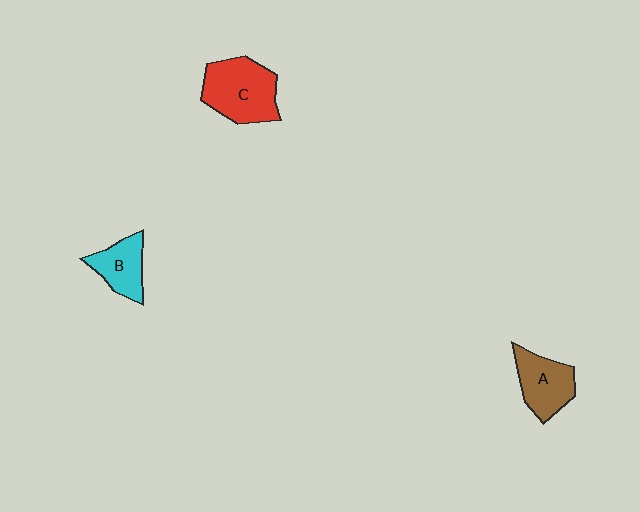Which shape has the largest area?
Shape C (red).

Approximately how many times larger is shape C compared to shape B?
Approximately 1.6 times.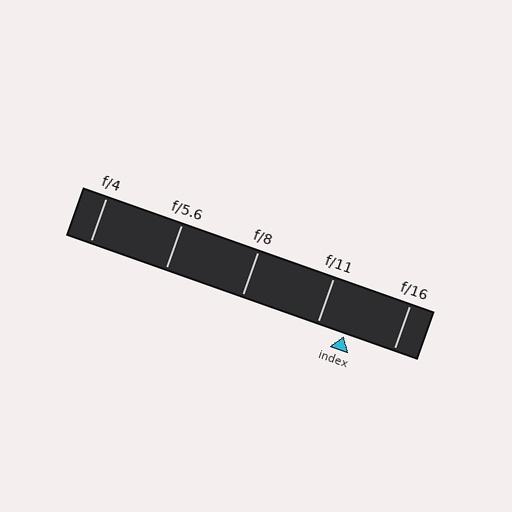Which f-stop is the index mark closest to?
The index mark is closest to f/11.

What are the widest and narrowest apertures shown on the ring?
The widest aperture shown is f/4 and the narrowest is f/16.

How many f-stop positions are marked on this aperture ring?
There are 5 f-stop positions marked.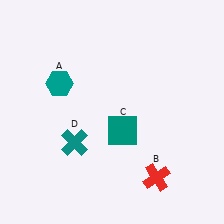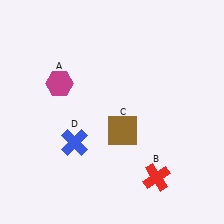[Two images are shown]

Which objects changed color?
A changed from teal to magenta. C changed from teal to brown. D changed from teal to blue.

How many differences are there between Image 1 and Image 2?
There are 3 differences between the two images.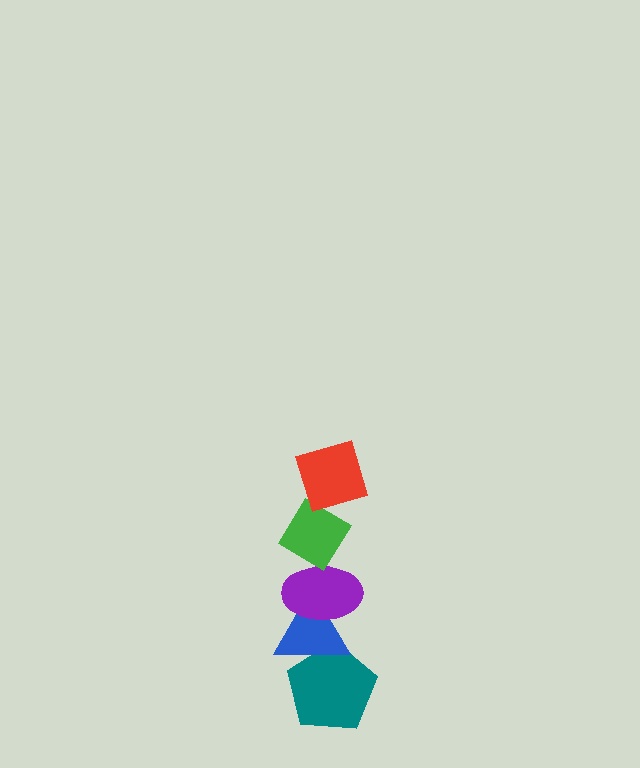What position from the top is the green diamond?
The green diamond is 2nd from the top.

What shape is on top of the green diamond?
The red diamond is on top of the green diamond.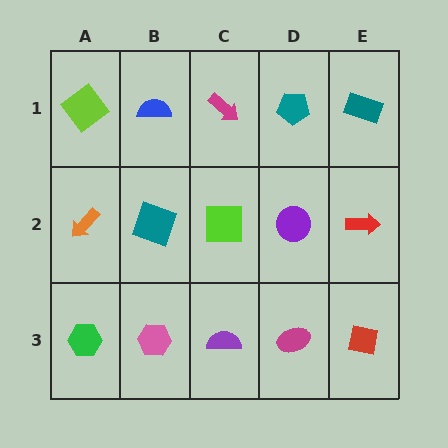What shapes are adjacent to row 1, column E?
A red arrow (row 2, column E), a teal pentagon (row 1, column D).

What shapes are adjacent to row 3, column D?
A purple circle (row 2, column D), a purple semicircle (row 3, column C), a red square (row 3, column E).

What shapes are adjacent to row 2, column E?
A teal rectangle (row 1, column E), a red square (row 3, column E), a purple circle (row 2, column D).